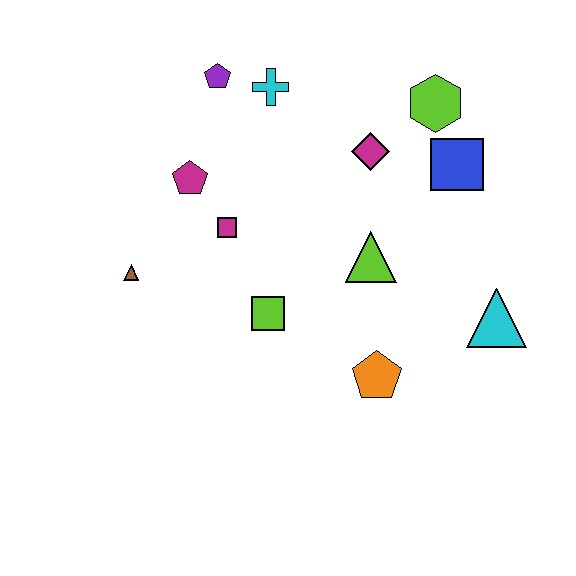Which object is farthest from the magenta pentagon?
The cyan triangle is farthest from the magenta pentagon.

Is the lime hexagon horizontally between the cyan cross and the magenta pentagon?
No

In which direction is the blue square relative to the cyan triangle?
The blue square is above the cyan triangle.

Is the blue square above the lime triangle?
Yes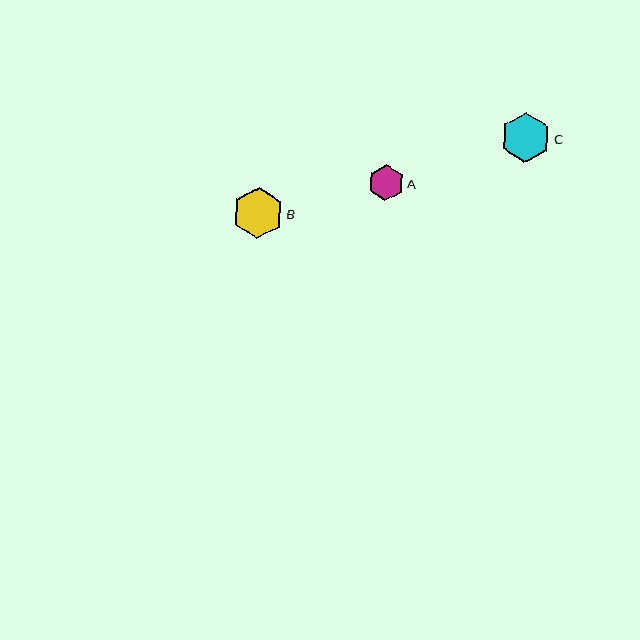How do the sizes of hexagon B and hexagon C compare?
Hexagon B and hexagon C are approximately the same size.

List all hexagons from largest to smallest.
From largest to smallest: B, C, A.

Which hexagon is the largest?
Hexagon B is the largest with a size of approximately 52 pixels.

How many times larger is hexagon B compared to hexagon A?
Hexagon B is approximately 1.4 times the size of hexagon A.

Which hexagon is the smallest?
Hexagon A is the smallest with a size of approximately 36 pixels.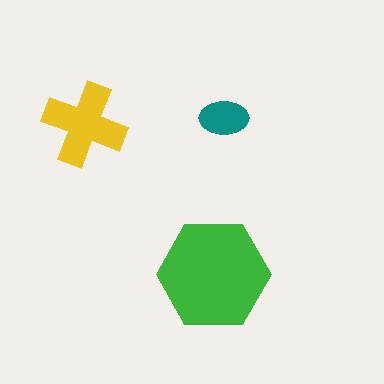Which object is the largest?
The green hexagon.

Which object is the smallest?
The teal ellipse.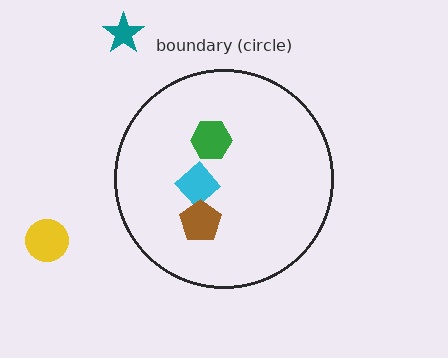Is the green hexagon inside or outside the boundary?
Inside.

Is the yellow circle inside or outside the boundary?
Outside.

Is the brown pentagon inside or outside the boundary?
Inside.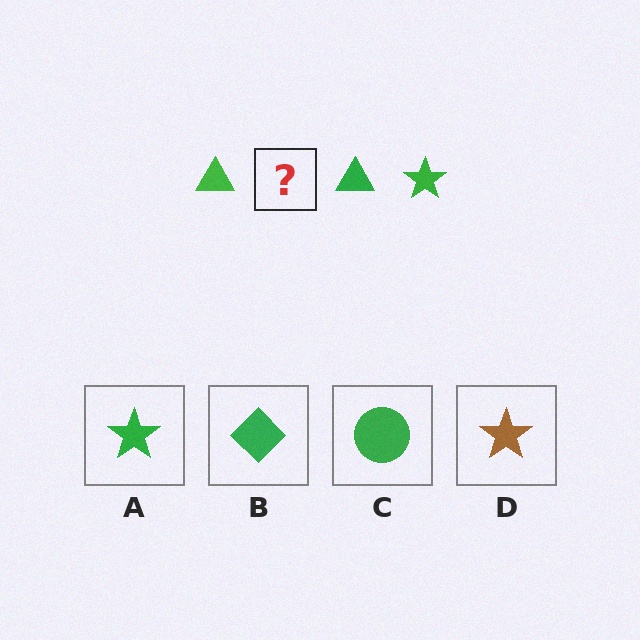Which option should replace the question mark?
Option A.